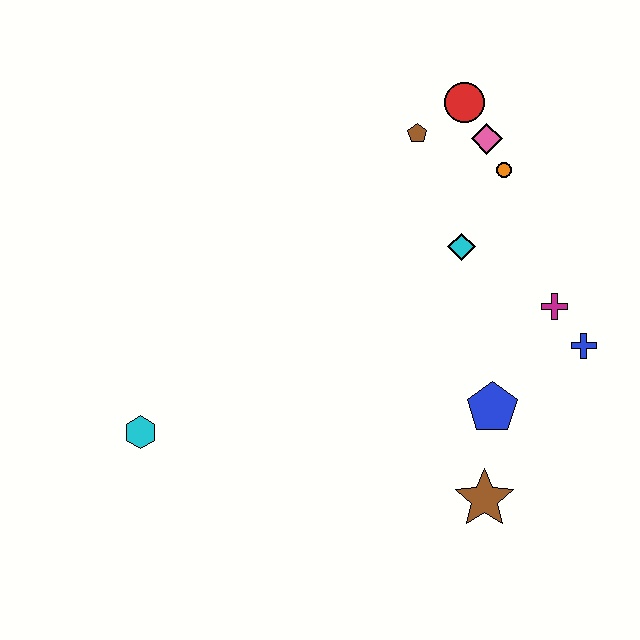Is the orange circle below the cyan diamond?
No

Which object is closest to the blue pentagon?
The brown star is closest to the blue pentagon.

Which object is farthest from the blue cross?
The cyan hexagon is farthest from the blue cross.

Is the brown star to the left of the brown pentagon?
No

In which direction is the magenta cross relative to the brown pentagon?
The magenta cross is below the brown pentagon.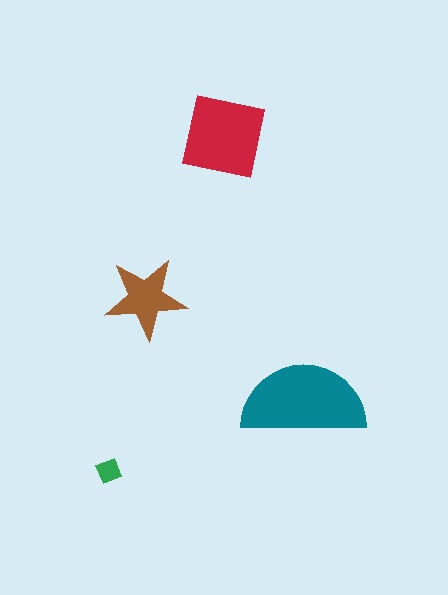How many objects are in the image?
There are 4 objects in the image.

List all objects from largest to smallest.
The teal semicircle, the red square, the brown star, the green diamond.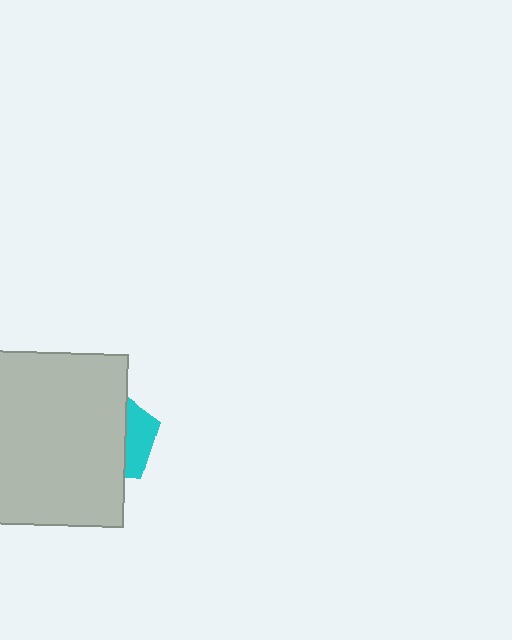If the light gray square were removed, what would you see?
You would see the complete cyan pentagon.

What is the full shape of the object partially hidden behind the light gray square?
The partially hidden object is a cyan pentagon.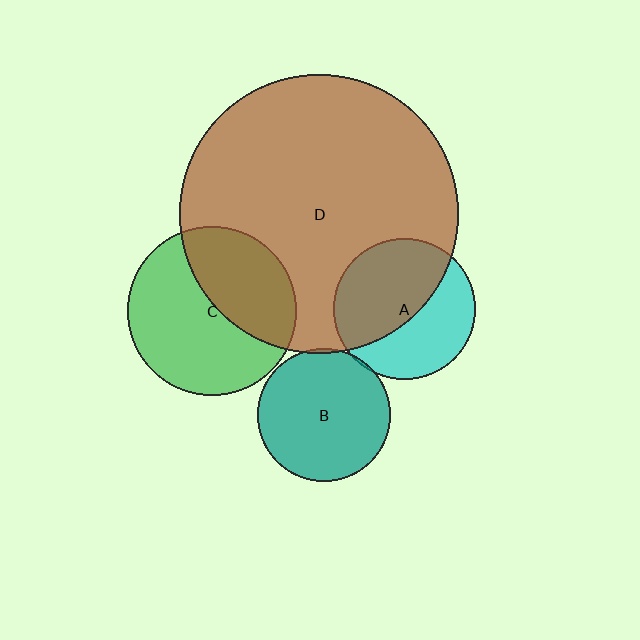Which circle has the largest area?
Circle D (brown).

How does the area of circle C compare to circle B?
Approximately 1.6 times.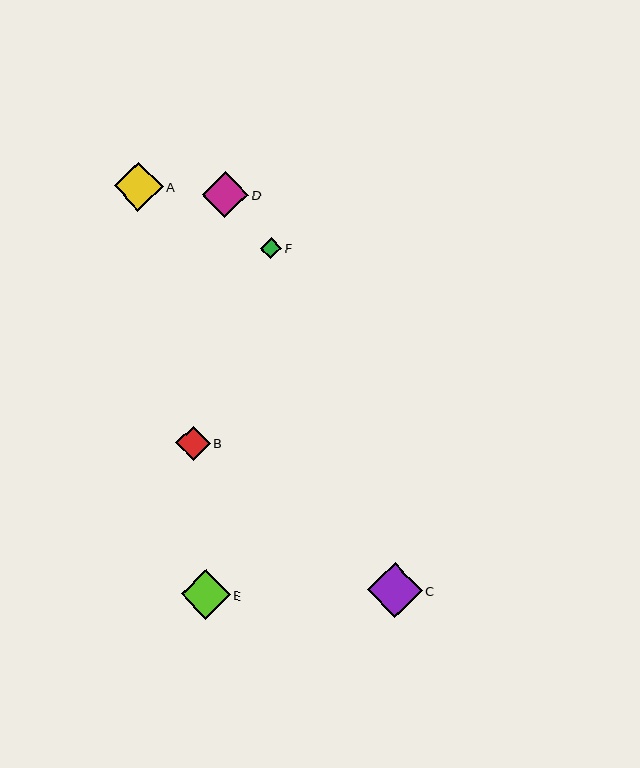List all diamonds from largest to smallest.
From largest to smallest: C, E, A, D, B, F.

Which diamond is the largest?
Diamond C is the largest with a size of approximately 55 pixels.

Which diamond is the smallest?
Diamond F is the smallest with a size of approximately 21 pixels.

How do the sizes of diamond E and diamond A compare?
Diamond E and diamond A are approximately the same size.